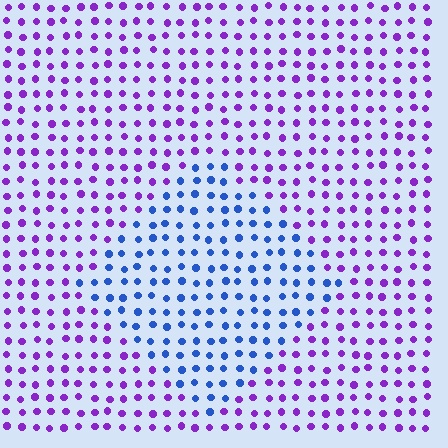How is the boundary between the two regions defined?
The boundary is defined purely by a slight shift in hue (about 56 degrees). Spacing, size, and orientation are identical on both sides.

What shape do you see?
I see a diamond.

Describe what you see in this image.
The image is filled with small purple elements in a uniform arrangement. A diamond-shaped region is visible where the elements are tinted to a slightly different hue, forming a subtle color boundary.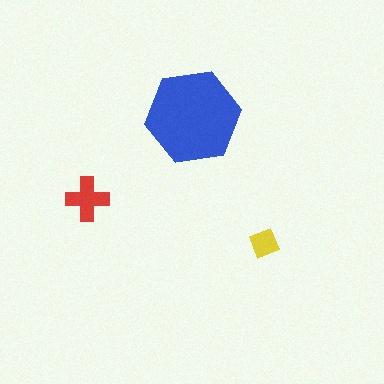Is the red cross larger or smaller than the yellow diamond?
Larger.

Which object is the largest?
The blue hexagon.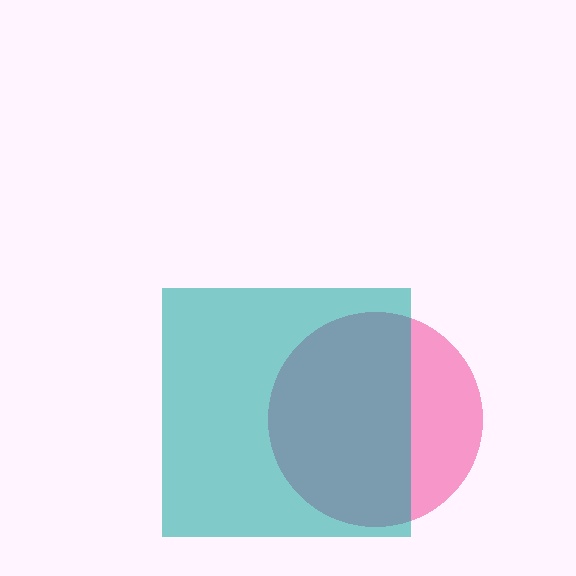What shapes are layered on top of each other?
The layered shapes are: a pink circle, a teal square.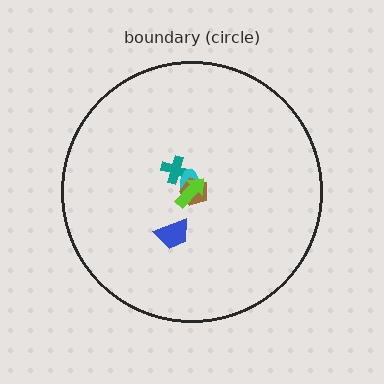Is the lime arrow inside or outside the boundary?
Inside.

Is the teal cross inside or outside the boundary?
Inside.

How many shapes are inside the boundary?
5 inside, 0 outside.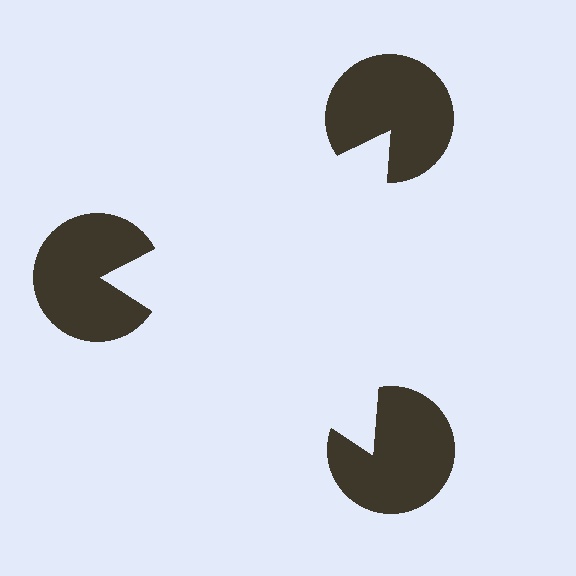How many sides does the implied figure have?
3 sides.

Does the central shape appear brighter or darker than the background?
It typically appears slightly brighter than the background, even though no actual brightness change is drawn.